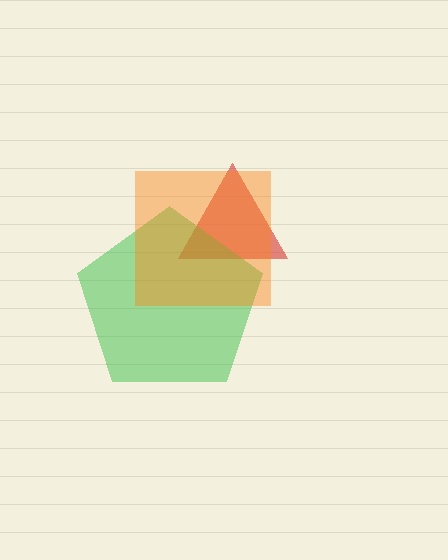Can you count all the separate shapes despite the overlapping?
Yes, there are 3 separate shapes.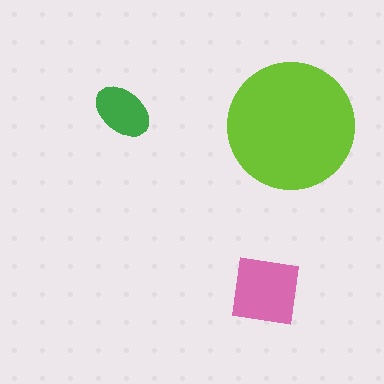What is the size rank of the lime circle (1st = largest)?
1st.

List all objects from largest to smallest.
The lime circle, the pink square, the green ellipse.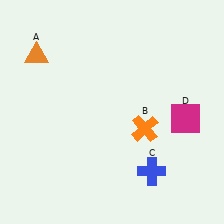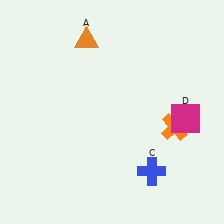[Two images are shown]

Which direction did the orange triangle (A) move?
The orange triangle (A) moved right.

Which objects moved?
The objects that moved are: the orange triangle (A), the orange cross (B).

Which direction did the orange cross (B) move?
The orange cross (B) moved right.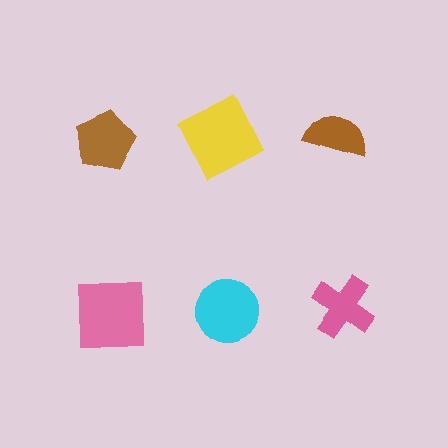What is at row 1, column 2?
A yellow square.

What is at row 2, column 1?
A pink square.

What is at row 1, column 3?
A brown semicircle.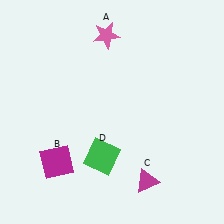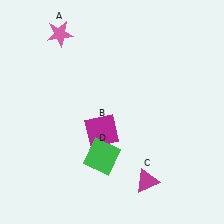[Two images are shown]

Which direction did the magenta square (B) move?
The magenta square (B) moved right.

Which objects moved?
The objects that moved are: the pink star (A), the magenta square (B).